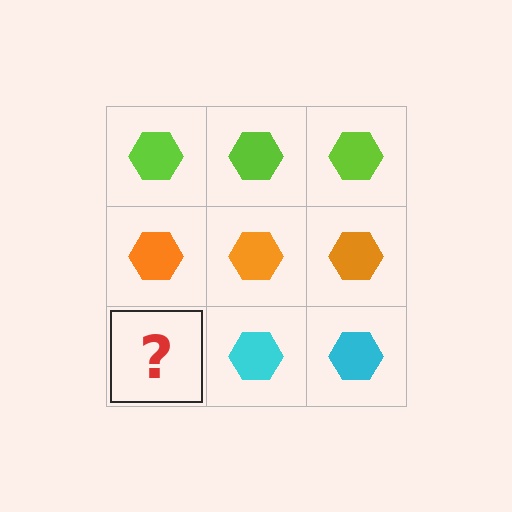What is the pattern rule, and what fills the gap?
The rule is that each row has a consistent color. The gap should be filled with a cyan hexagon.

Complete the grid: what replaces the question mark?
The question mark should be replaced with a cyan hexagon.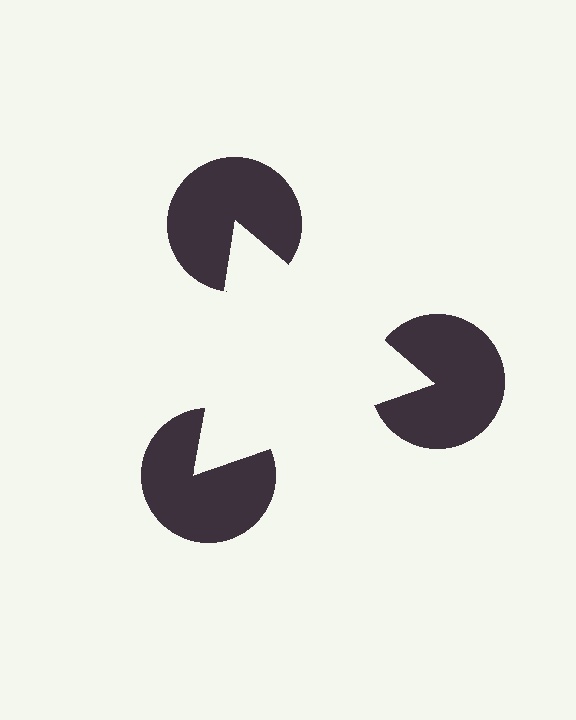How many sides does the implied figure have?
3 sides.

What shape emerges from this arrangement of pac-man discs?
An illusory triangle — its edges are inferred from the aligned wedge cuts in the pac-man discs, not physically drawn.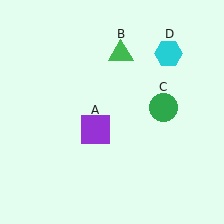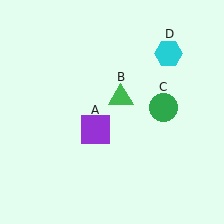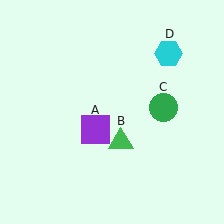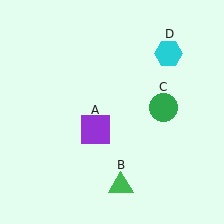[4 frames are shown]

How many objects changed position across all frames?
1 object changed position: green triangle (object B).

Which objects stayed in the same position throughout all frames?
Purple square (object A) and green circle (object C) and cyan hexagon (object D) remained stationary.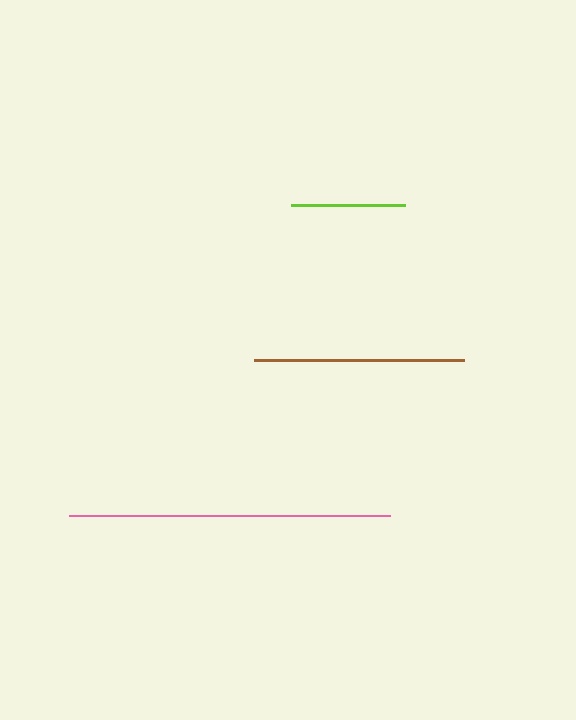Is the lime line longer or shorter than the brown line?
The brown line is longer than the lime line.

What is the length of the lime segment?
The lime segment is approximately 114 pixels long.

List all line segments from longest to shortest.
From longest to shortest: pink, brown, lime.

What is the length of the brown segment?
The brown segment is approximately 210 pixels long.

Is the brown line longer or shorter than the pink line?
The pink line is longer than the brown line.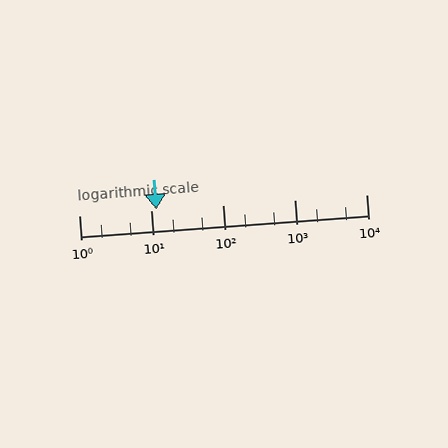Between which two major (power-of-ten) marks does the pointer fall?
The pointer is between 10 and 100.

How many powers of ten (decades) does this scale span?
The scale spans 4 decades, from 1 to 10000.